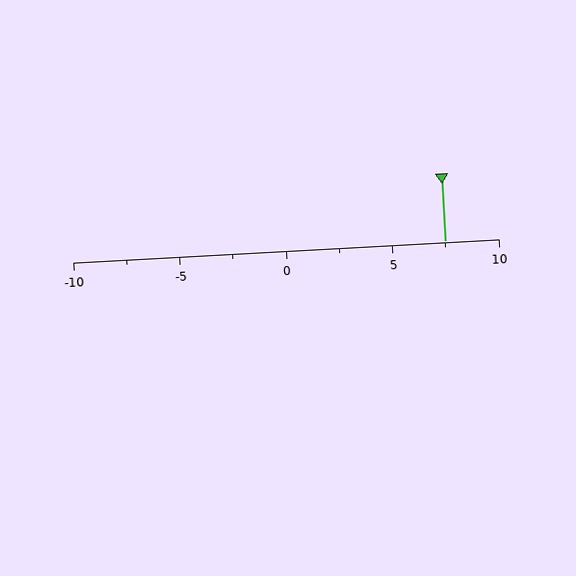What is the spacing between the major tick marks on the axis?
The major ticks are spaced 5 apart.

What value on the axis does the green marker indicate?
The marker indicates approximately 7.5.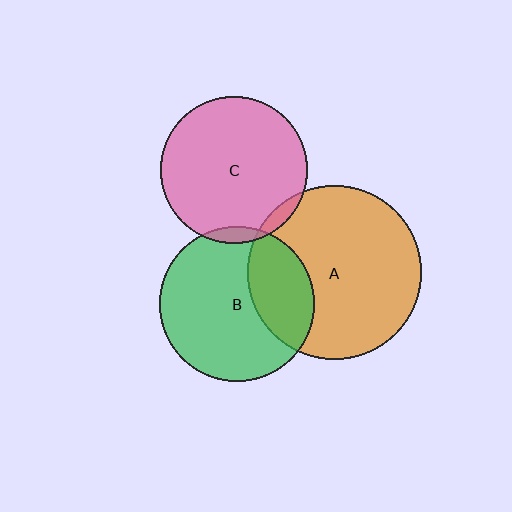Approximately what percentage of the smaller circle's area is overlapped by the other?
Approximately 5%.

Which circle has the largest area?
Circle A (orange).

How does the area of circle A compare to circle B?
Approximately 1.3 times.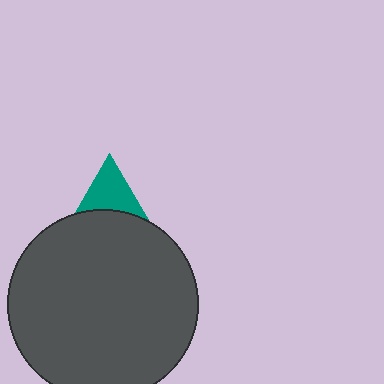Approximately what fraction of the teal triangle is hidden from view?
Roughly 56% of the teal triangle is hidden behind the dark gray circle.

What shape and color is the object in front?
The object in front is a dark gray circle.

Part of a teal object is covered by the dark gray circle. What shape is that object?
It is a triangle.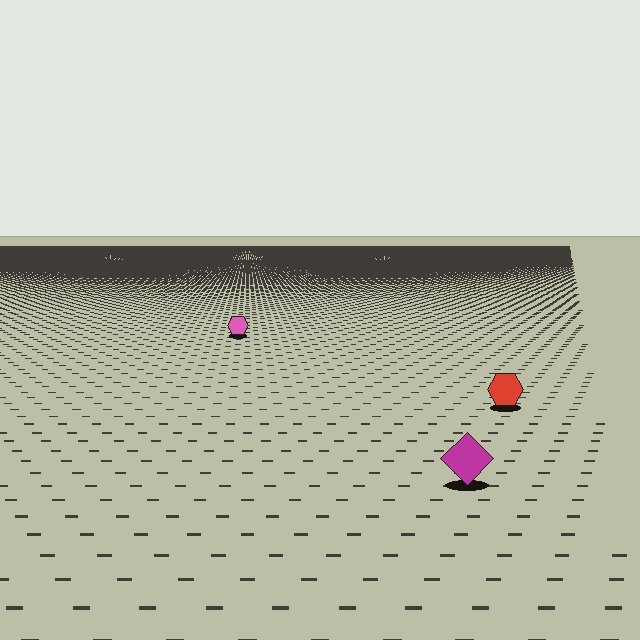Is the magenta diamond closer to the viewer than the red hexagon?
Yes. The magenta diamond is closer — you can tell from the texture gradient: the ground texture is coarser near it.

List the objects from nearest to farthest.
From nearest to farthest: the magenta diamond, the red hexagon, the pink hexagon.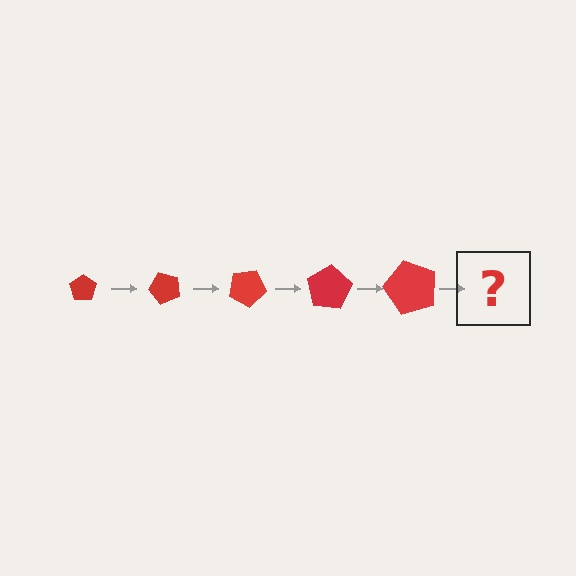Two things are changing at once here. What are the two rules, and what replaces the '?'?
The two rules are that the pentagon grows larger each step and it rotates 50 degrees each step. The '?' should be a pentagon, larger than the previous one and rotated 250 degrees from the start.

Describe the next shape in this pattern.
It should be a pentagon, larger than the previous one and rotated 250 degrees from the start.